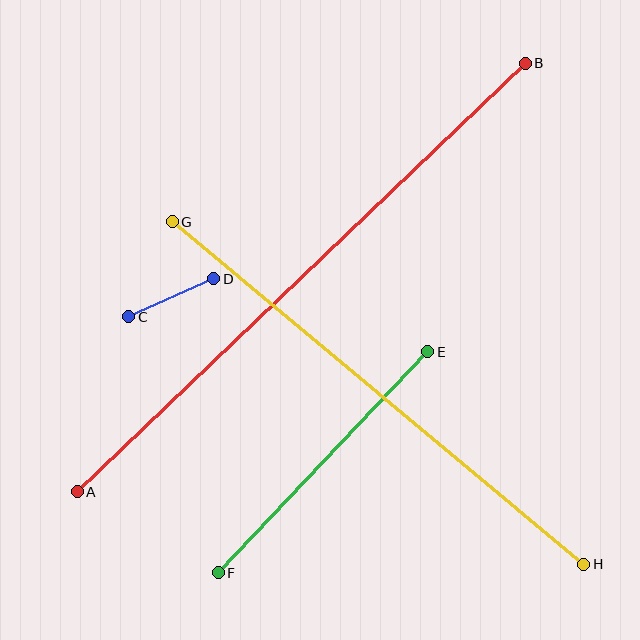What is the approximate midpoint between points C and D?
The midpoint is at approximately (171, 298) pixels.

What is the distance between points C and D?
The distance is approximately 93 pixels.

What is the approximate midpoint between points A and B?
The midpoint is at approximately (301, 277) pixels.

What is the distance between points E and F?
The distance is approximately 305 pixels.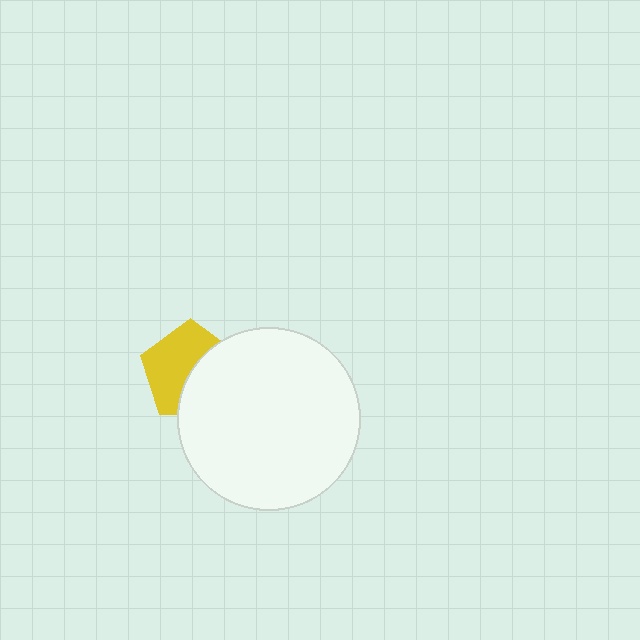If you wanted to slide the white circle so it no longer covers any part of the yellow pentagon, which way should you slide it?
Slide it right — that is the most direct way to separate the two shapes.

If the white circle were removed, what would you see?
You would see the complete yellow pentagon.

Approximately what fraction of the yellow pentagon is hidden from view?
Roughly 45% of the yellow pentagon is hidden behind the white circle.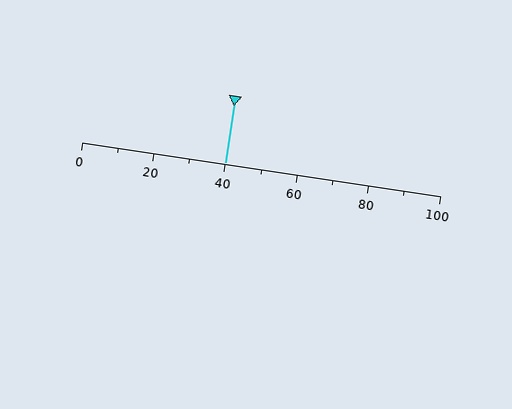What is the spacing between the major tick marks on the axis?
The major ticks are spaced 20 apart.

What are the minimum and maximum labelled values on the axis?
The axis runs from 0 to 100.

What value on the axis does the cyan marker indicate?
The marker indicates approximately 40.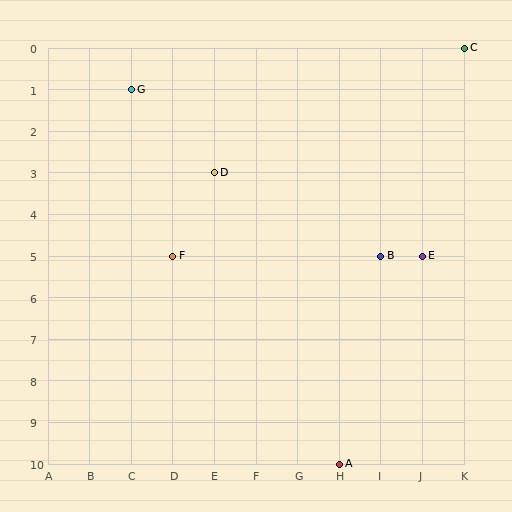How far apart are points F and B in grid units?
Points F and B are 5 columns apart.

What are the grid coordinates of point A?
Point A is at grid coordinates (H, 10).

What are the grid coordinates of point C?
Point C is at grid coordinates (K, 0).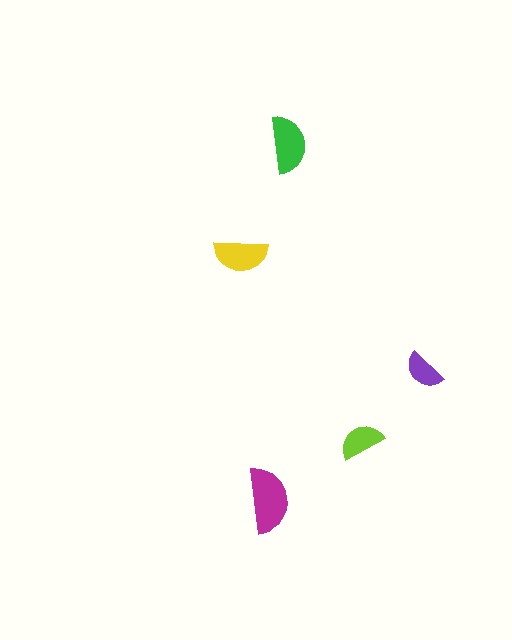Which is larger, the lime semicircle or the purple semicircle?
The lime one.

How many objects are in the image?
There are 5 objects in the image.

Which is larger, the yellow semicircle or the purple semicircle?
The yellow one.